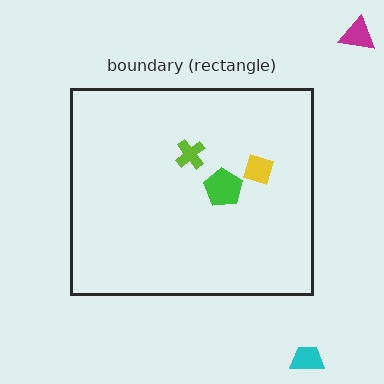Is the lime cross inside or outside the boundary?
Inside.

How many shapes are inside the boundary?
3 inside, 2 outside.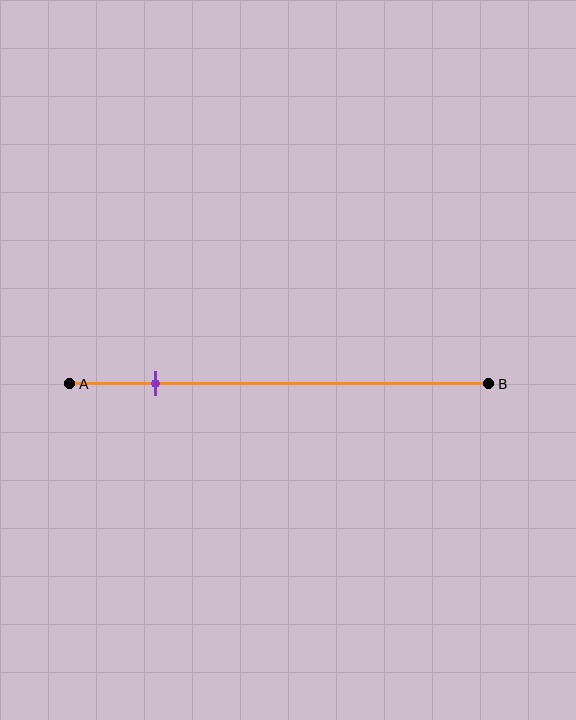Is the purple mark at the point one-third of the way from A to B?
No, the mark is at about 20% from A, not at the 33% one-third point.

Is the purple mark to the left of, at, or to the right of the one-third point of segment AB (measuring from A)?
The purple mark is to the left of the one-third point of segment AB.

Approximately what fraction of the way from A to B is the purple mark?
The purple mark is approximately 20% of the way from A to B.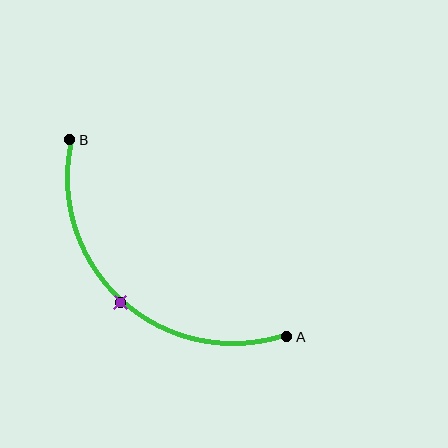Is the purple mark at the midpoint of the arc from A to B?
Yes. The purple mark lies on the arc at equal arc-length from both A and B — it is the arc midpoint.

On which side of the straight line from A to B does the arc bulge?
The arc bulges below and to the left of the straight line connecting A and B.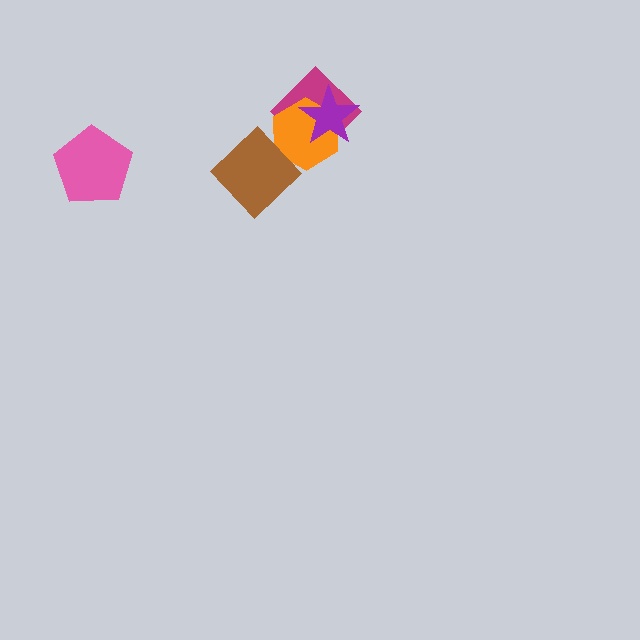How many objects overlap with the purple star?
2 objects overlap with the purple star.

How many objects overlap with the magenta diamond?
2 objects overlap with the magenta diamond.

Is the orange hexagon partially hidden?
Yes, it is partially covered by another shape.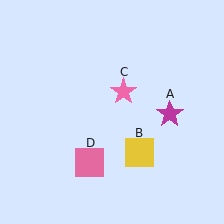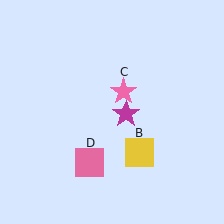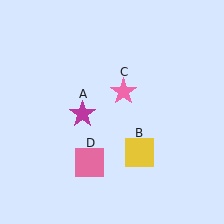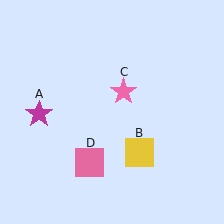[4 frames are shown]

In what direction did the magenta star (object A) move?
The magenta star (object A) moved left.